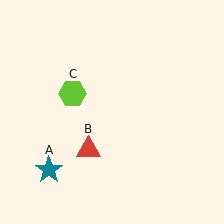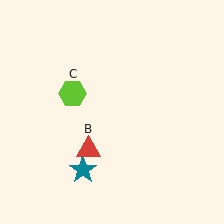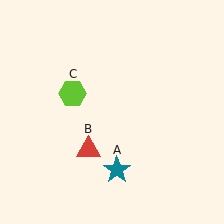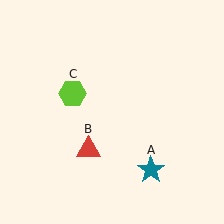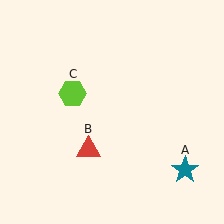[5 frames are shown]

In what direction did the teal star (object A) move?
The teal star (object A) moved right.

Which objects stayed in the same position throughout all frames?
Red triangle (object B) and lime hexagon (object C) remained stationary.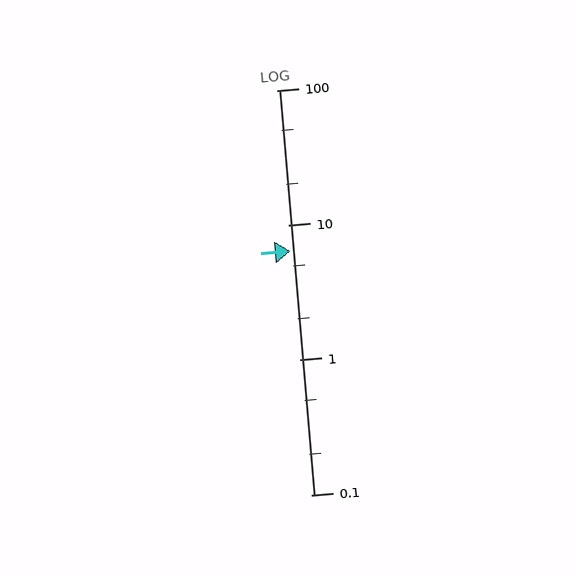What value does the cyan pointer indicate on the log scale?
The pointer indicates approximately 6.4.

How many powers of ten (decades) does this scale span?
The scale spans 3 decades, from 0.1 to 100.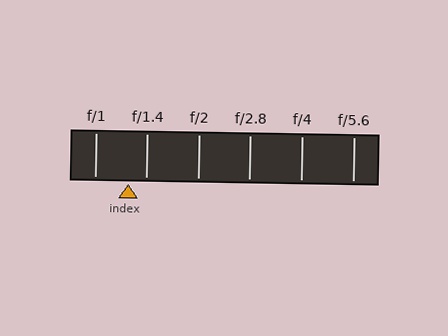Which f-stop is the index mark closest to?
The index mark is closest to f/1.4.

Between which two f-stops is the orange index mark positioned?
The index mark is between f/1 and f/1.4.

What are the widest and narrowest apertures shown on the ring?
The widest aperture shown is f/1 and the narrowest is f/5.6.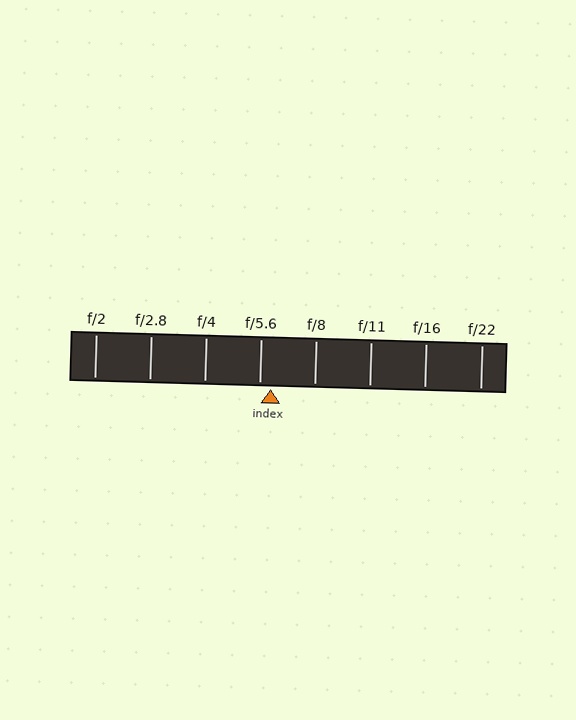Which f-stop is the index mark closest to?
The index mark is closest to f/5.6.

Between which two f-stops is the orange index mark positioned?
The index mark is between f/5.6 and f/8.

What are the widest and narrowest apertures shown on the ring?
The widest aperture shown is f/2 and the narrowest is f/22.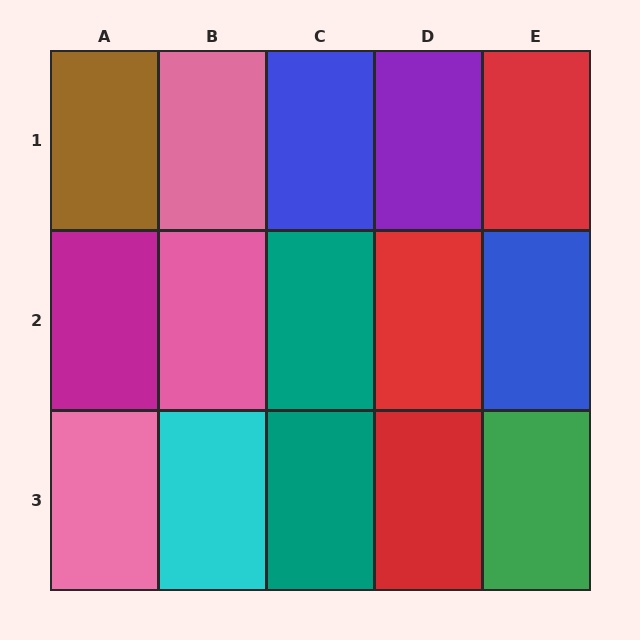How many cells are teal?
2 cells are teal.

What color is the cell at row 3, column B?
Cyan.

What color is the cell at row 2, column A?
Magenta.